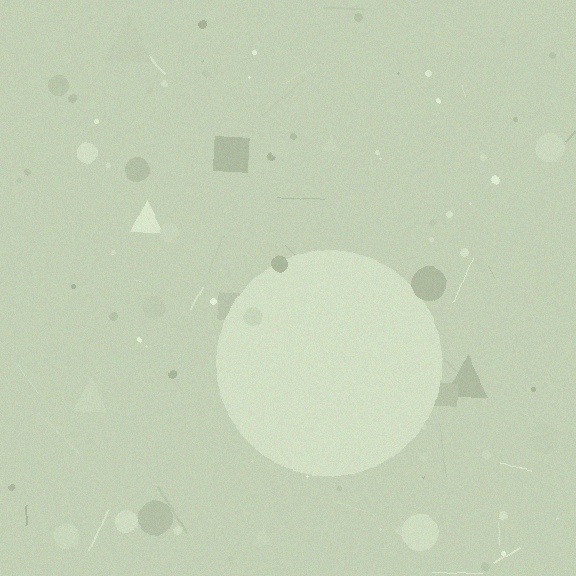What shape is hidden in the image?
A circle is hidden in the image.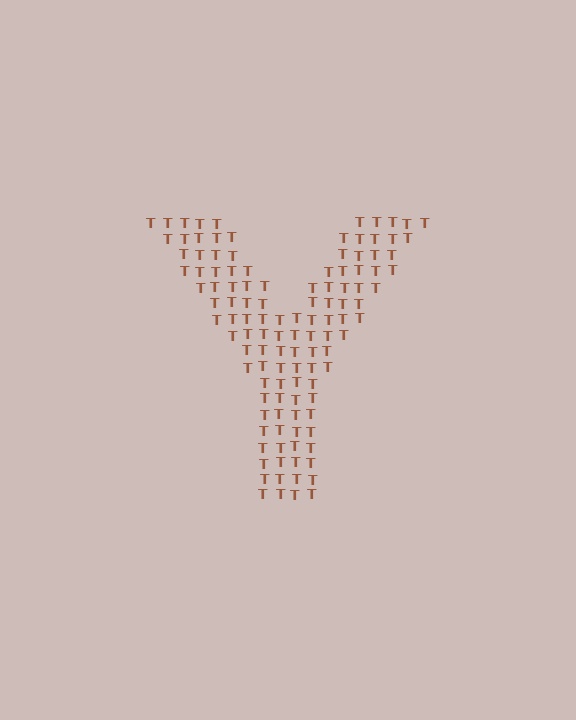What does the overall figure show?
The overall figure shows the letter Y.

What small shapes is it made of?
It is made of small letter T's.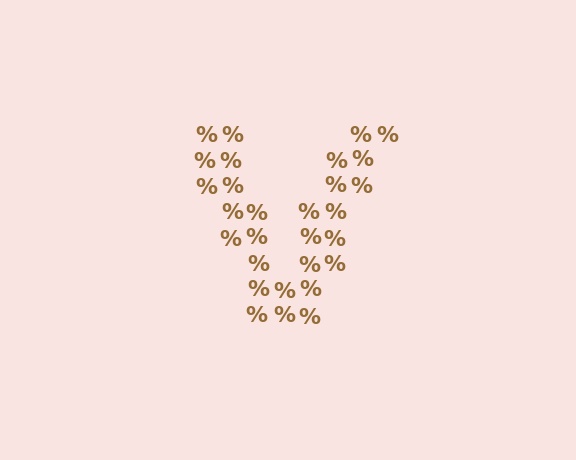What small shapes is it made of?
It is made of small percent signs.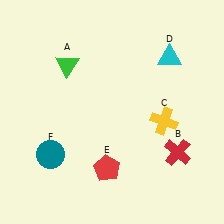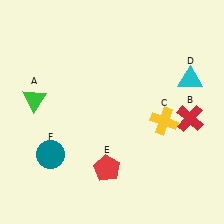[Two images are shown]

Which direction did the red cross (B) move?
The red cross (B) moved up.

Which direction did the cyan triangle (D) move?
The cyan triangle (D) moved down.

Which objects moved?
The objects that moved are: the green triangle (A), the red cross (B), the cyan triangle (D).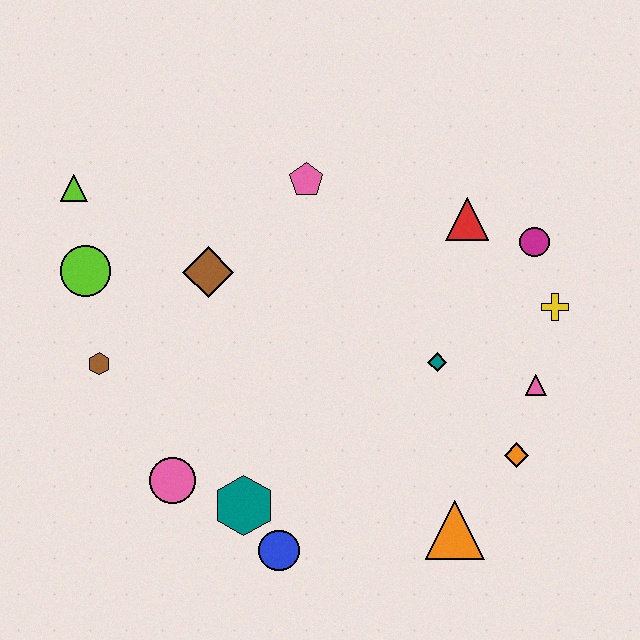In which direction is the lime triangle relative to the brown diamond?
The lime triangle is to the left of the brown diamond.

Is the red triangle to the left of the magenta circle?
Yes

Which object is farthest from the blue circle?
The lime triangle is farthest from the blue circle.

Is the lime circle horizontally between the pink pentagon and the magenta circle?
No